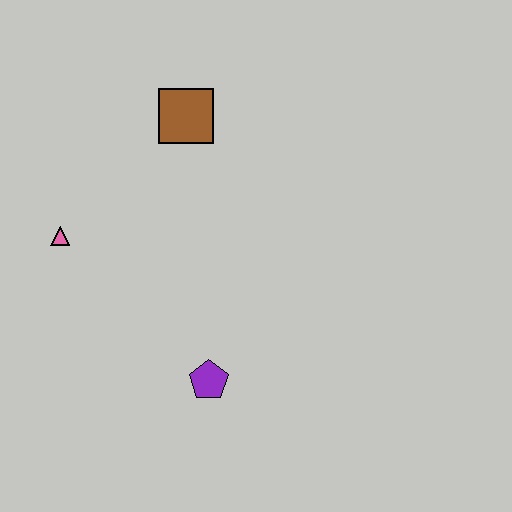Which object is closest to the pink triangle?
The brown square is closest to the pink triangle.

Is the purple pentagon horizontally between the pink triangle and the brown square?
No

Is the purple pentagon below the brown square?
Yes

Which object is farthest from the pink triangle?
The purple pentagon is farthest from the pink triangle.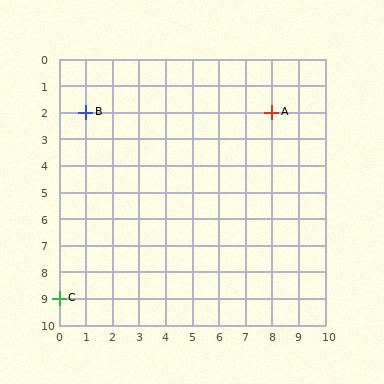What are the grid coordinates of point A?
Point A is at grid coordinates (8, 2).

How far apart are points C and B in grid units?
Points C and B are 1 column and 7 rows apart (about 7.1 grid units diagonally).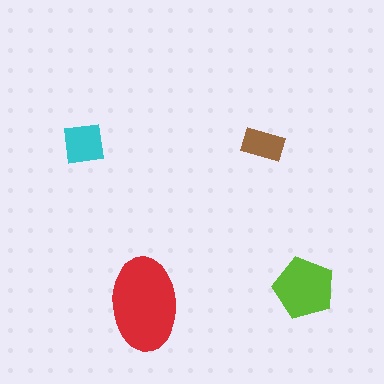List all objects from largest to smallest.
The red ellipse, the lime pentagon, the cyan square, the brown rectangle.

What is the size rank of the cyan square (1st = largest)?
3rd.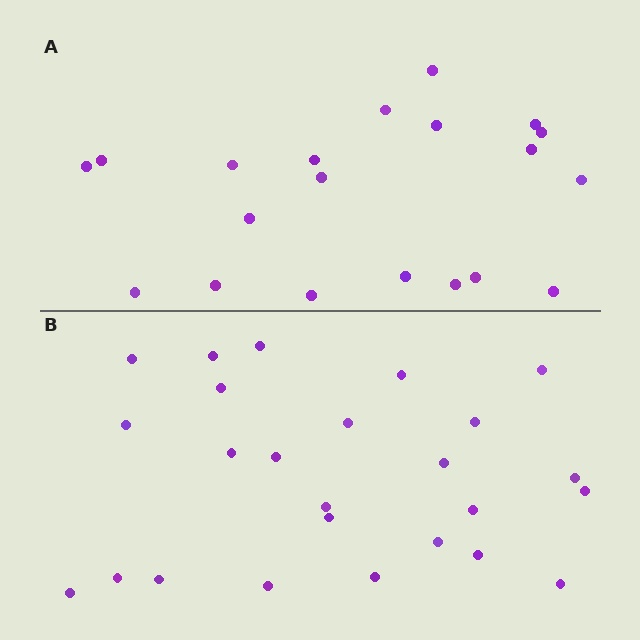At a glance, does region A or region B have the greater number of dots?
Region B (the bottom region) has more dots.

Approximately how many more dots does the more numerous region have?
Region B has about 5 more dots than region A.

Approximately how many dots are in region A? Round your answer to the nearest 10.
About 20 dots.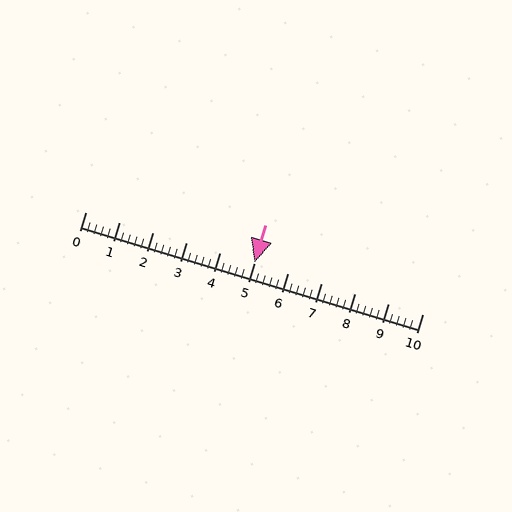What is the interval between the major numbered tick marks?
The major tick marks are spaced 1 units apart.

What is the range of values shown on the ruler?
The ruler shows values from 0 to 10.